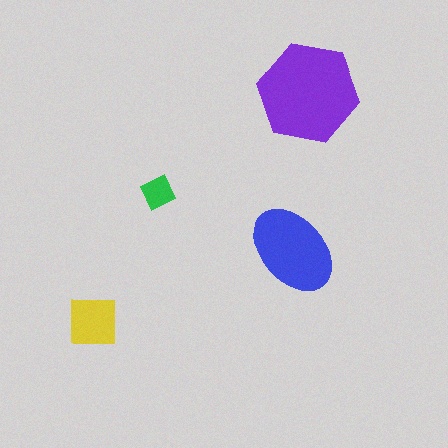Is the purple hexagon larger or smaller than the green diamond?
Larger.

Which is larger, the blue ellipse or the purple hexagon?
The purple hexagon.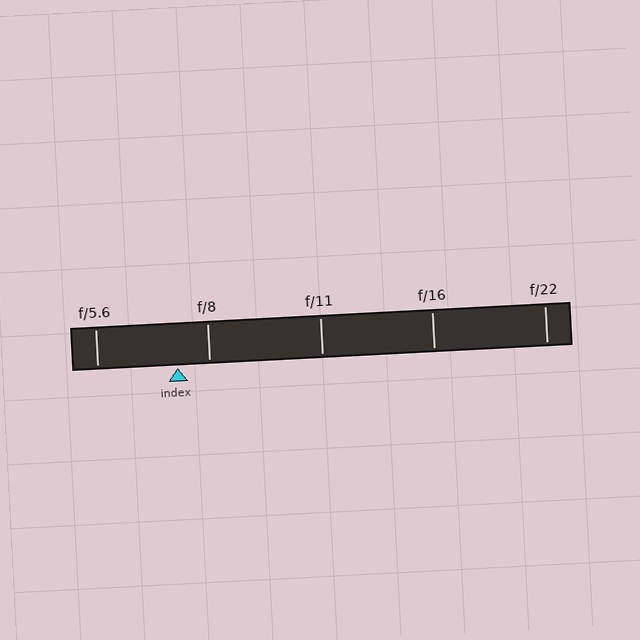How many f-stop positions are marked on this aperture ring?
There are 5 f-stop positions marked.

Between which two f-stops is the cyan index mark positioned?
The index mark is between f/5.6 and f/8.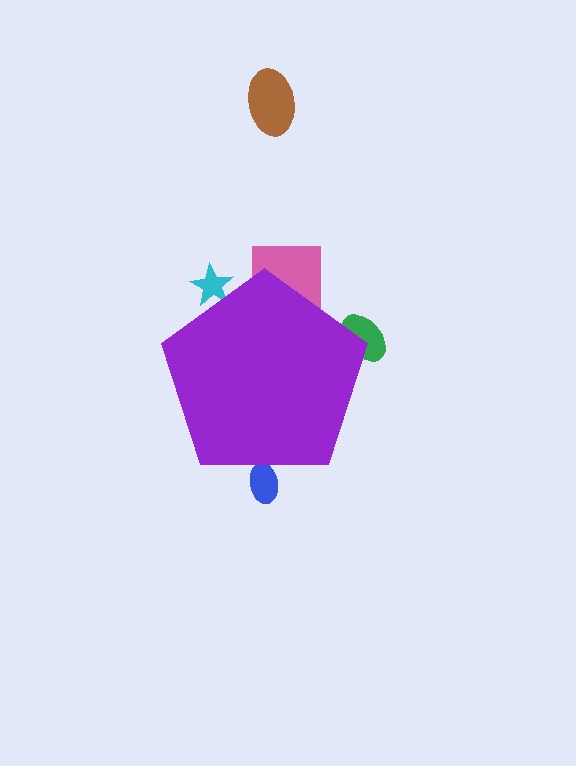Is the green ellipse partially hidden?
Yes, the green ellipse is partially hidden behind the purple pentagon.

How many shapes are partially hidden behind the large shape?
5 shapes are partially hidden.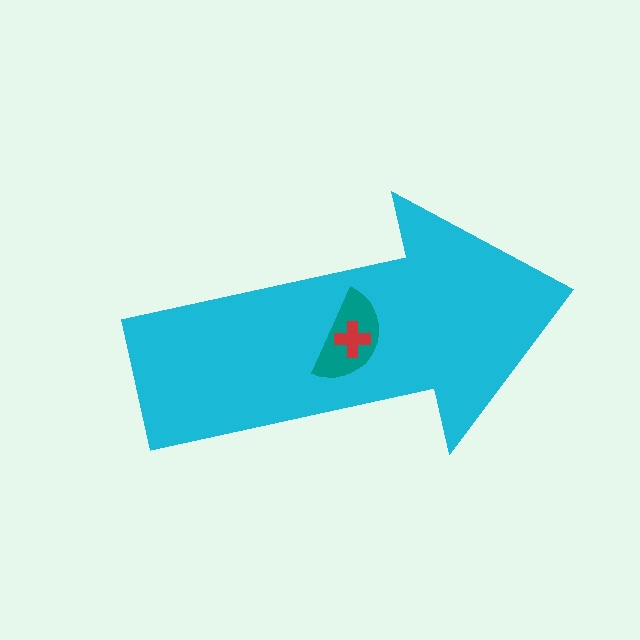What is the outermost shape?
The cyan arrow.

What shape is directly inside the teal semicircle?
The red cross.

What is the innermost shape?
The red cross.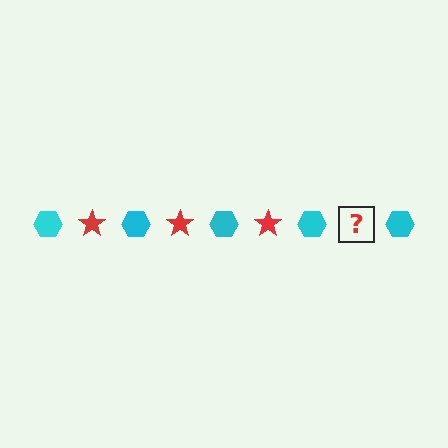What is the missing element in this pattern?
The missing element is a red star.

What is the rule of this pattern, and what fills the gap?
The rule is that the pattern alternates between cyan hexagon and red star. The gap should be filled with a red star.